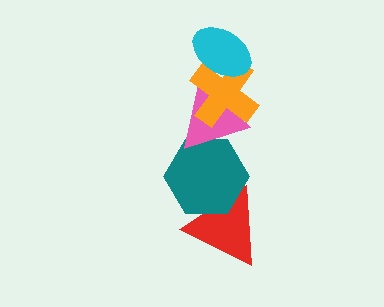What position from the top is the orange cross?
The orange cross is 2nd from the top.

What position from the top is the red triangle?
The red triangle is 5th from the top.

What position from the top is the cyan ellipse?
The cyan ellipse is 1st from the top.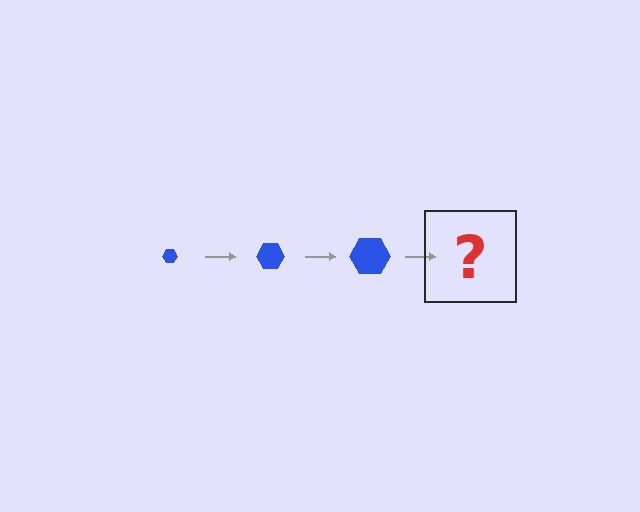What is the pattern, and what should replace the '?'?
The pattern is that the hexagon gets progressively larger each step. The '?' should be a blue hexagon, larger than the previous one.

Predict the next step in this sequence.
The next step is a blue hexagon, larger than the previous one.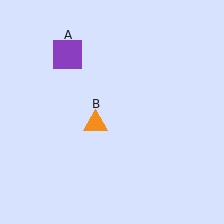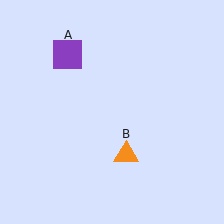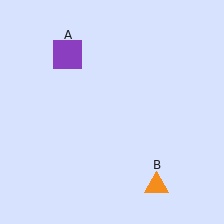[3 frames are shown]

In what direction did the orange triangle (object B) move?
The orange triangle (object B) moved down and to the right.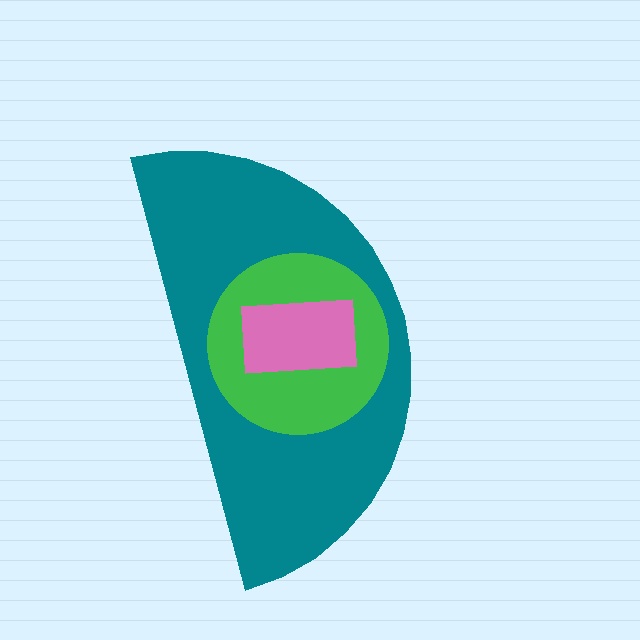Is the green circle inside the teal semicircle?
Yes.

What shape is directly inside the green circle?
The pink rectangle.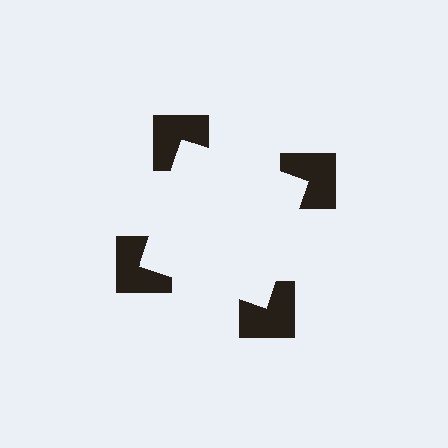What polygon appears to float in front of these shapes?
An illusory square — its edges are inferred from the aligned wedge cuts in the notched squares, not physically drawn.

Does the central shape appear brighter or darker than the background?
It typically appears slightly brighter than the background, even though no actual brightness change is drawn.